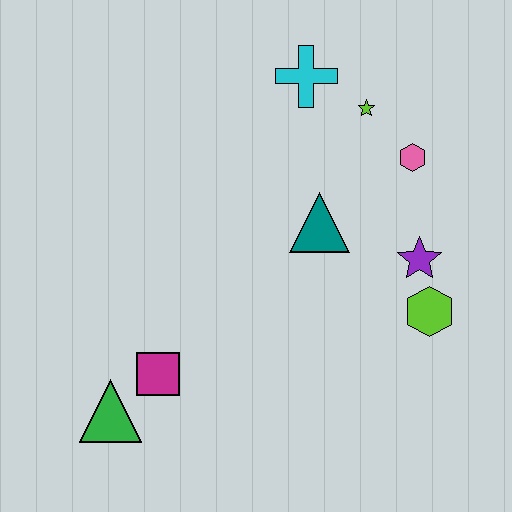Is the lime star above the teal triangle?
Yes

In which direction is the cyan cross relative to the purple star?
The cyan cross is above the purple star.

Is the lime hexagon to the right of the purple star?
Yes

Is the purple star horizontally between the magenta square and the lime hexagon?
Yes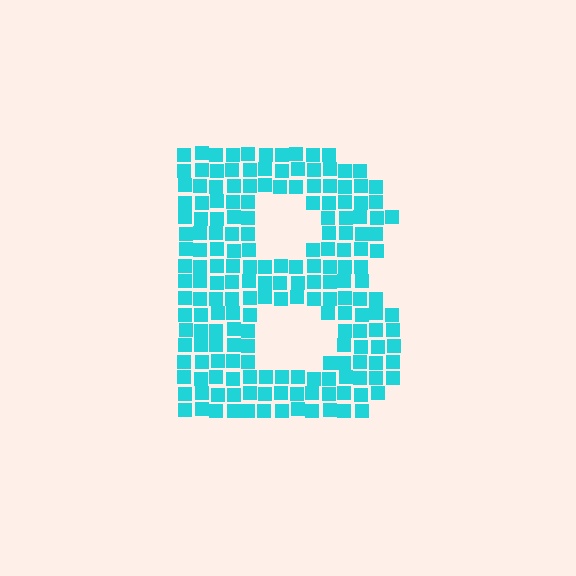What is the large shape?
The large shape is the letter B.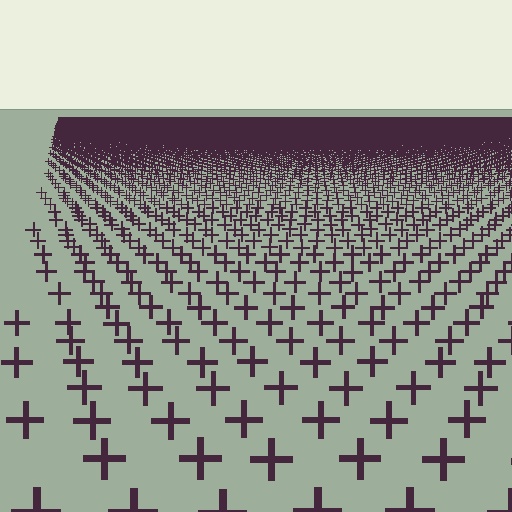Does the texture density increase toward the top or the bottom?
Density increases toward the top.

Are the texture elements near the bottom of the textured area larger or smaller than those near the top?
Larger. Near the bottom, elements are closer to the viewer and appear at a bigger on-screen size.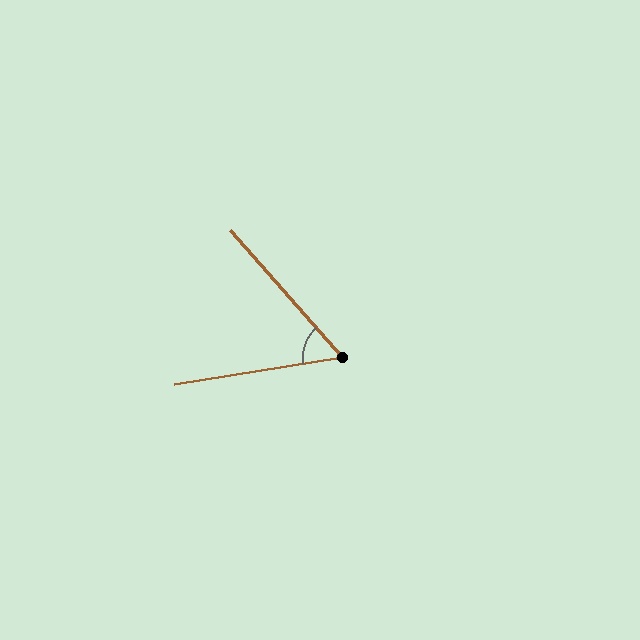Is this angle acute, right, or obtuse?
It is acute.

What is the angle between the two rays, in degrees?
Approximately 58 degrees.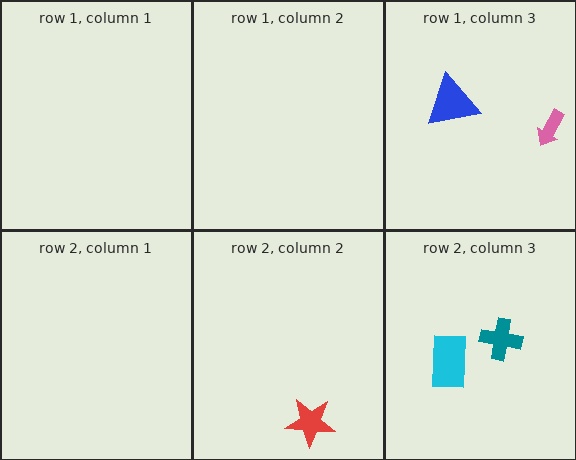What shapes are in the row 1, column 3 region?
The blue triangle, the pink arrow.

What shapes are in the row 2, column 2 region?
The red star.